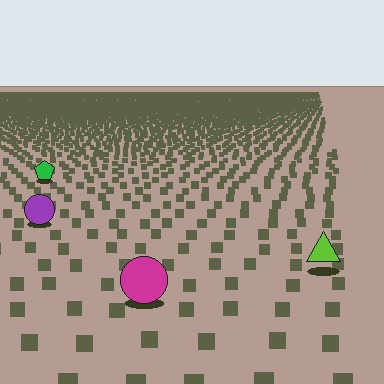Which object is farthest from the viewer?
The green pentagon is farthest from the viewer. It appears smaller and the ground texture around it is denser.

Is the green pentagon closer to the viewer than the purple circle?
No. The purple circle is closer — you can tell from the texture gradient: the ground texture is coarser near it.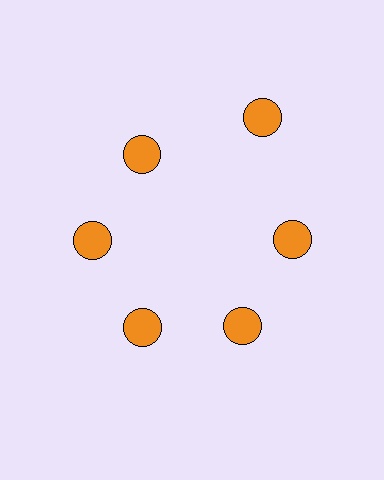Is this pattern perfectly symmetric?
No. The 6 orange circles are arranged in a ring, but one element near the 1 o'clock position is pushed outward from the center, breaking the 6-fold rotational symmetry.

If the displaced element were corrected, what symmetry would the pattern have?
It would have 6-fold rotational symmetry — the pattern would map onto itself every 60 degrees.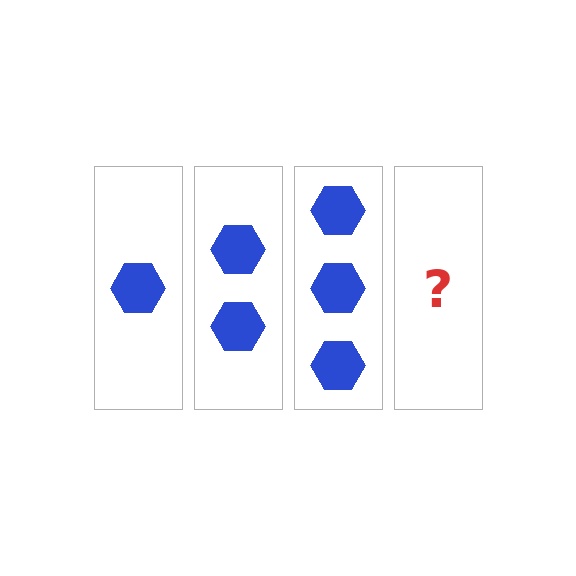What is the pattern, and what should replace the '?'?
The pattern is that each step adds one more hexagon. The '?' should be 4 hexagons.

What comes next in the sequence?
The next element should be 4 hexagons.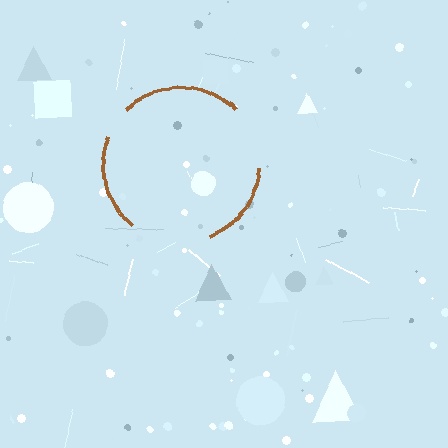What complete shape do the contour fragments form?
The contour fragments form a circle.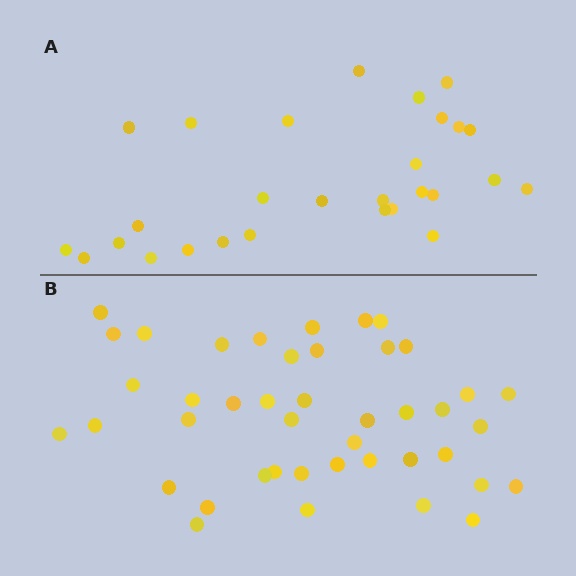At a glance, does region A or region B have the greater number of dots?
Region B (the bottom region) has more dots.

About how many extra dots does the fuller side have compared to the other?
Region B has approximately 15 more dots than region A.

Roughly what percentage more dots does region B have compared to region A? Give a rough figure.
About 55% more.